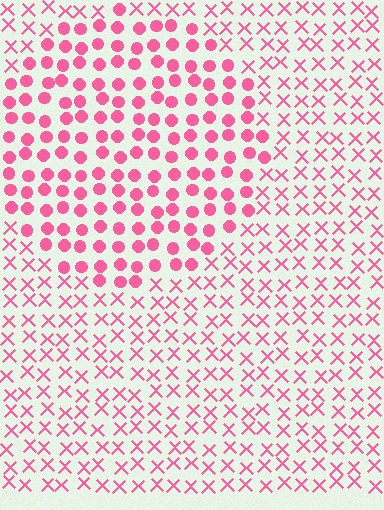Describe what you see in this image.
The image is filled with small pink elements arranged in a uniform grid. A circle-shaped region contains circles, while the surrounding area contains X marks. The boundary is defined purely by the change in element shape.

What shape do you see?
I see a circle.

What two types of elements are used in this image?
The image uses circles inside the circle region and X marks outside it.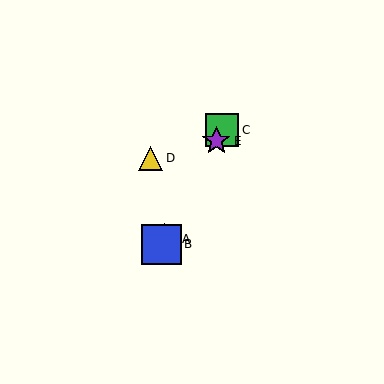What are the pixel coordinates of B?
Object B is at (161, 244).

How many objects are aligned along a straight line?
4 objects (A, B, C, E) are aligned along a straight line.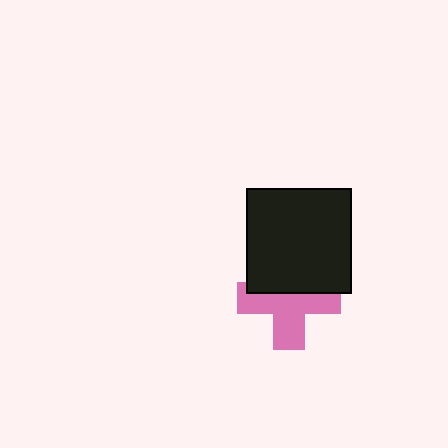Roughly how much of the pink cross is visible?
About half of it is visible (roughly 59%).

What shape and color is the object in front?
The object in front is a black square.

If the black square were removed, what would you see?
You would see the complete pink cross.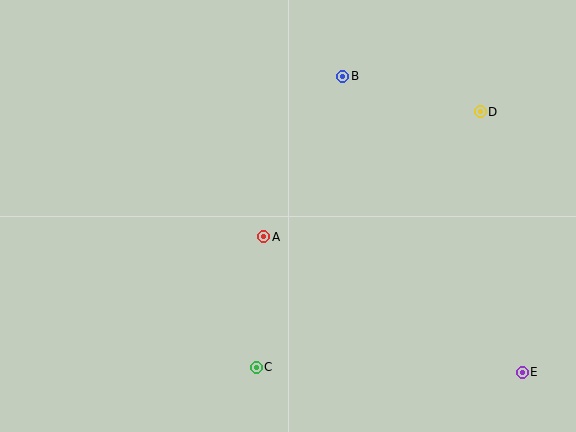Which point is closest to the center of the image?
Point A at (264, 237) is closest to the center.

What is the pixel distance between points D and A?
The distance between D and A is 250 pixels.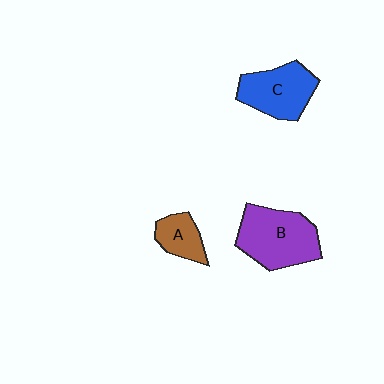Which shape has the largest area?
Shape B (purple).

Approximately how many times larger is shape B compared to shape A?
Approximately 2.3 times.